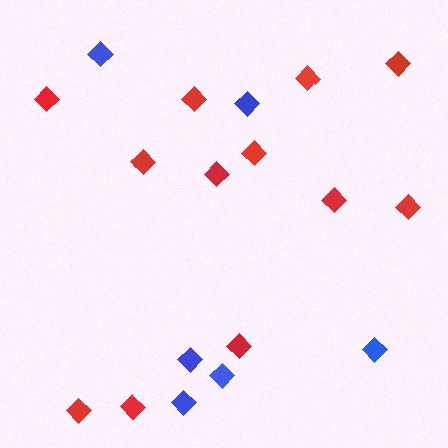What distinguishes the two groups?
There are 2 groups: one group of blue diamonds (6) and one group of red diamonds (12).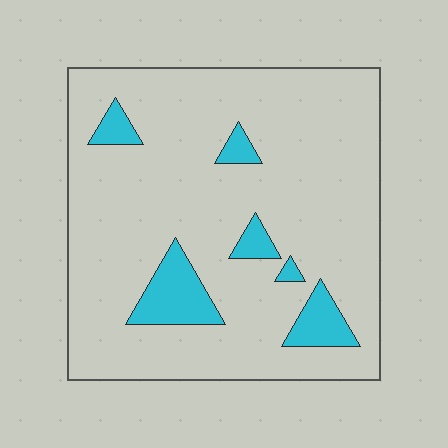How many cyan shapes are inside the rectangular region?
6.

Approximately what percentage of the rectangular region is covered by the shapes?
Approximately 10%.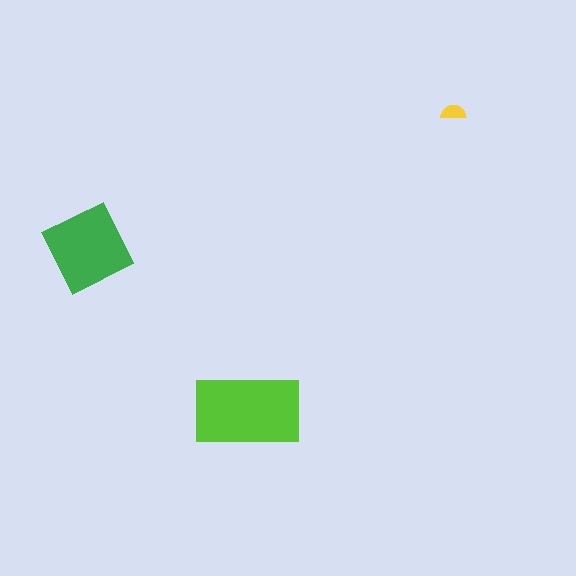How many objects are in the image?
There are 3 objects in the image.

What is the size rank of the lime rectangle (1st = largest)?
1st.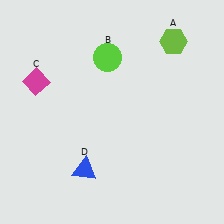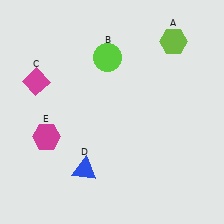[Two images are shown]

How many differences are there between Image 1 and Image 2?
There is 1 difference between the two images.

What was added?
A magenta hexagon (E) was added in Image 2.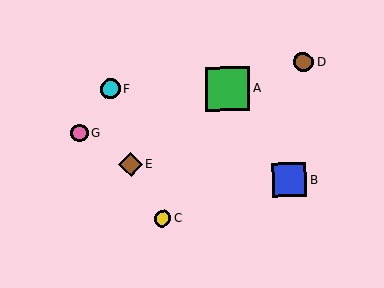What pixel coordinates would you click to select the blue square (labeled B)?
Click at (289, 180) to select the blue square B.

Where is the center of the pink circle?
The center of the pink circle is at (79, 133).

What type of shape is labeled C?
Shape C is a yellow circle.